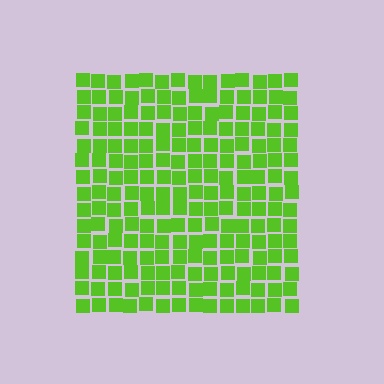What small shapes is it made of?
It is made of small squares.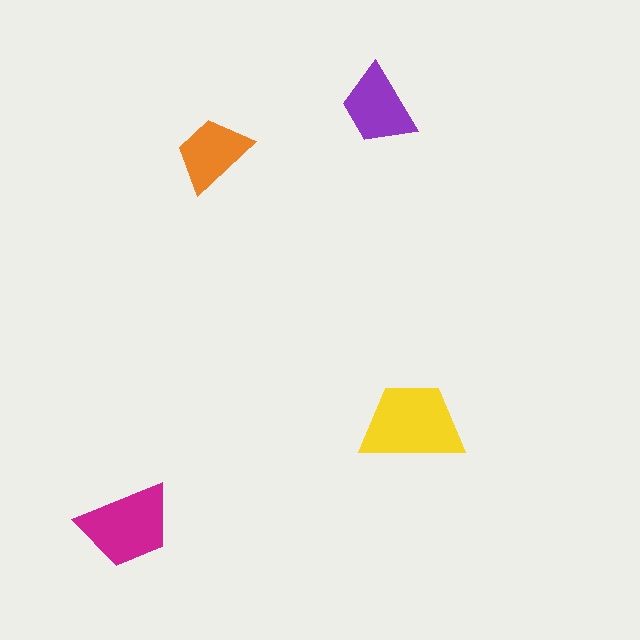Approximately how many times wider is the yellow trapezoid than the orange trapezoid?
About 1.5 times wider.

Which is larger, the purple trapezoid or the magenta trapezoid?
The magenta one.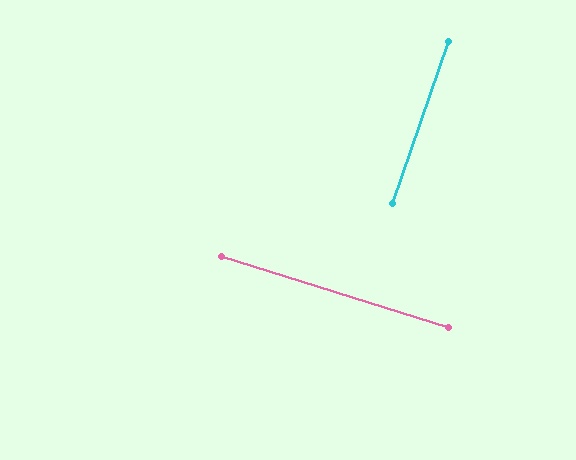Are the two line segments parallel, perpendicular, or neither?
Perpendicular — they meet at approximately 88°.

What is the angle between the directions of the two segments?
Approximately 88 degrees.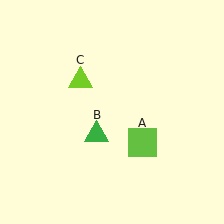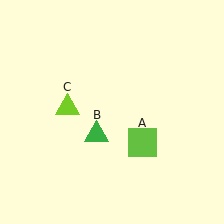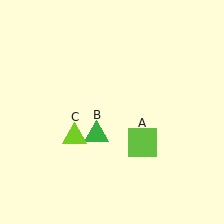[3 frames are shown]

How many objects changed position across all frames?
1 object changed position: lime triangle (object C).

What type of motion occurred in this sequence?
The lime triangle (object C) rotated counterclockwise around the center of the scene.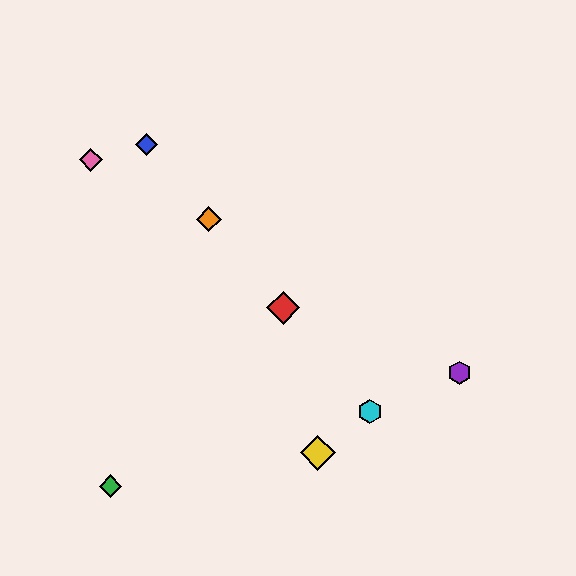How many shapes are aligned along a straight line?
4 shapes (the red diamond, the blue diamond, the orange diamond, the cyan hexagon) are aligned along a straight line.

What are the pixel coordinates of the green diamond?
The green diamond is at (110, 486).